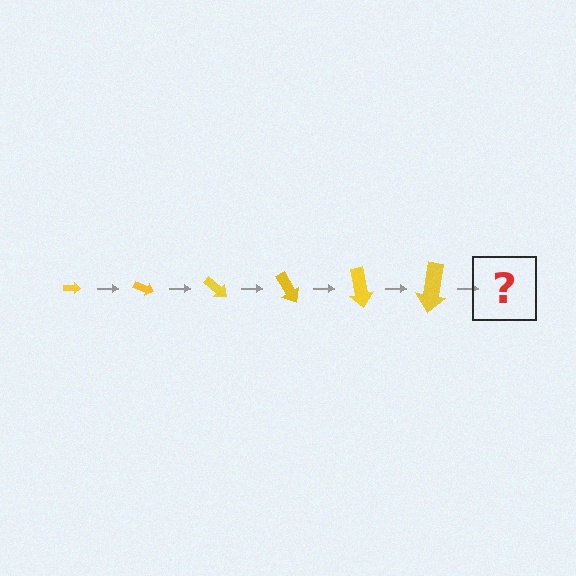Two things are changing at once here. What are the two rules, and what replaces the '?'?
The two rules are that the arrow grows larger each step and it rotates 20 degrees each step. The '?' should be an arrow, larger than the previous one and rotated 120 degrees from the start.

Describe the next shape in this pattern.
It should be an arrow, larger than the previous one and rotated 120 degrees from the start.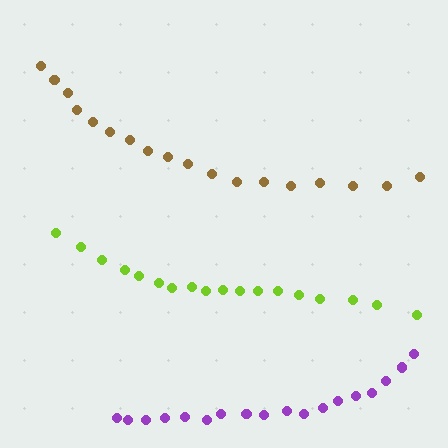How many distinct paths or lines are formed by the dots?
There are 3 distinct paths.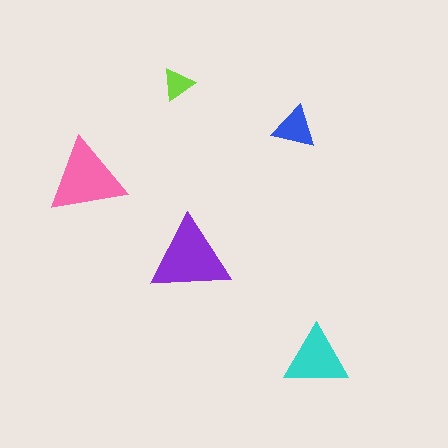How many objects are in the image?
There are 5 objects in the image.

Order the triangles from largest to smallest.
the purple one, the pink one, the cyan one, the blue one, the lime one.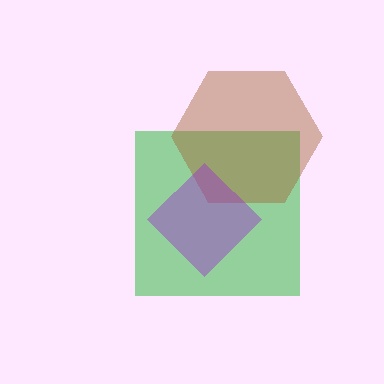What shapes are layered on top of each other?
The layered shapes are: a green square, a brown hexagon, a purple diamond.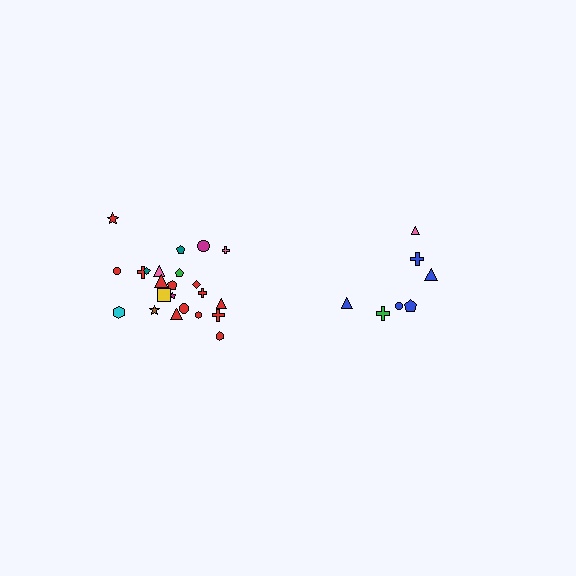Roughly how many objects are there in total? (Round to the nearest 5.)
Roughly 30 objects in total.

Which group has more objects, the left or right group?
The left group.